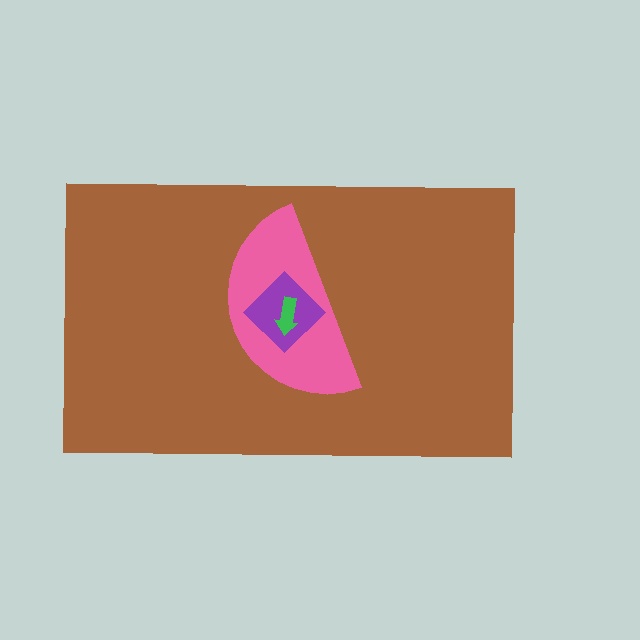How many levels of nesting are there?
4.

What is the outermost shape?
The brown rectangle.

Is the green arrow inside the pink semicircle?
Yes.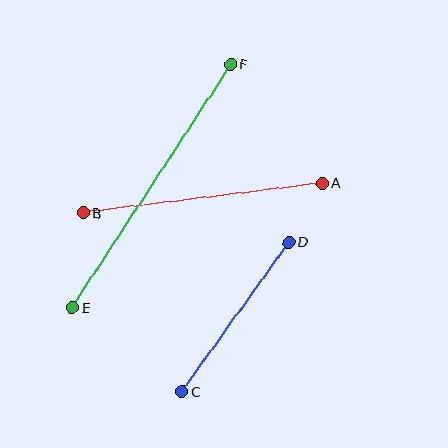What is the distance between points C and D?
The distance is approximately 184 pixels.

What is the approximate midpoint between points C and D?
The midpoint is at approximately (235, 317) pixels.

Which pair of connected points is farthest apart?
Points E and F are farthest apart.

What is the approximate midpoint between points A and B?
The midpoint is at approximately (203, 198) pixels.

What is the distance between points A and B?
The distance is approximately 240 pixels.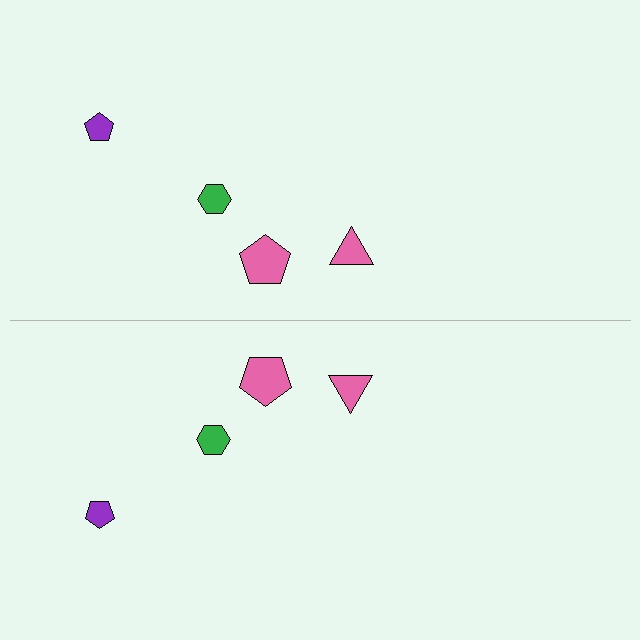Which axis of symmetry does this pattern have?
The pattern has a horizontal axis of symmetry running through the center of the image.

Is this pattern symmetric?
Yes, this pattern has bilateral (reflection) symmetry.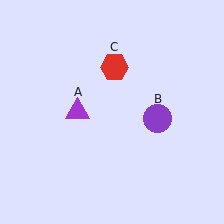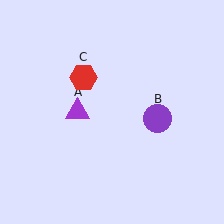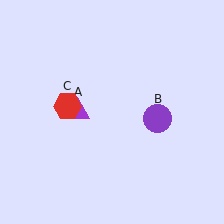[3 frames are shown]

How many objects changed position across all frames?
1 object changed position: red hexagon (object C).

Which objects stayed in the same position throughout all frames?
Purple triangle (object A) and purple circle (object B) remained stationary.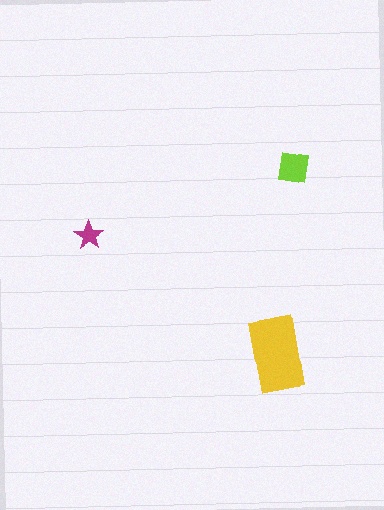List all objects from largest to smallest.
The yellow rectangle, the lime square, the magenta star.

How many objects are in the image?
There are 3 objects in the image.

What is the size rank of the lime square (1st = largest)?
2nd.